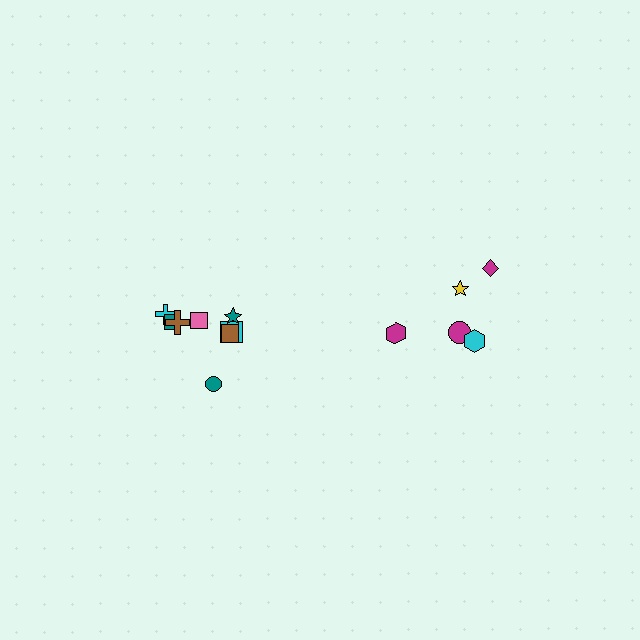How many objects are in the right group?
There are 5 objects.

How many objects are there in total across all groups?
There are 13 objects.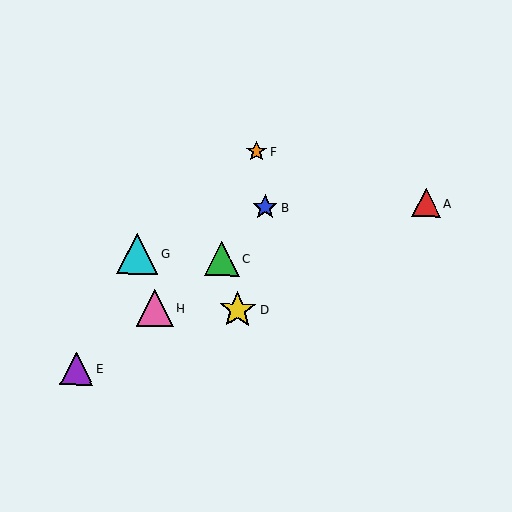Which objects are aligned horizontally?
Objects D, H are aligned horizontally.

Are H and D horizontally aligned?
Yes, both are at y≈308.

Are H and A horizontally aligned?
No, H is at y≈308 and A is at y≈203.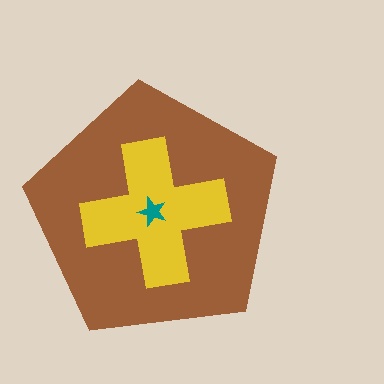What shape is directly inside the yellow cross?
The teal star.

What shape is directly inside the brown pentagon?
The yellow cross.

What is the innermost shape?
The teal star.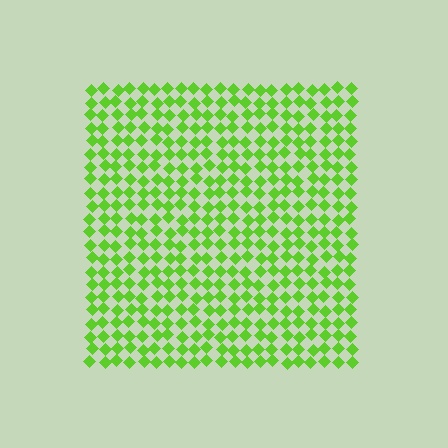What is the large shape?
The large shape is a square.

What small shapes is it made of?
It is made of small diamonds.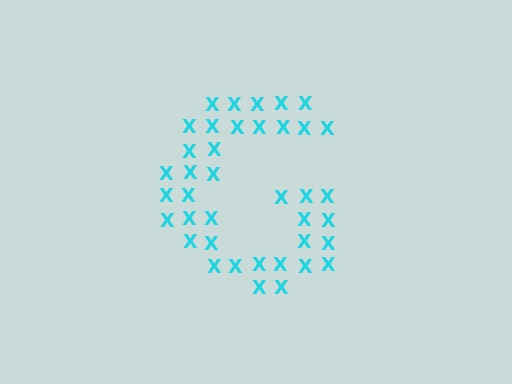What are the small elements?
The small elements are letter X's.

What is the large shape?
The large shape is the letter G.